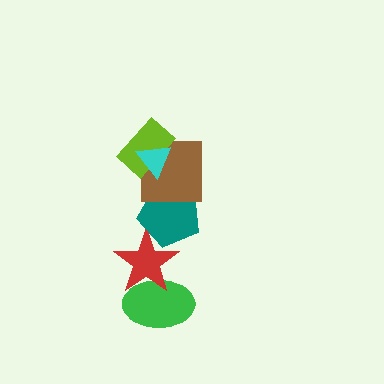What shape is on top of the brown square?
The lime rectangle is on top of the brown square.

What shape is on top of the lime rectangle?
The cyan triangle is on top of the lime rectangle.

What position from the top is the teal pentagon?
The teal pentagon is 4th from the top.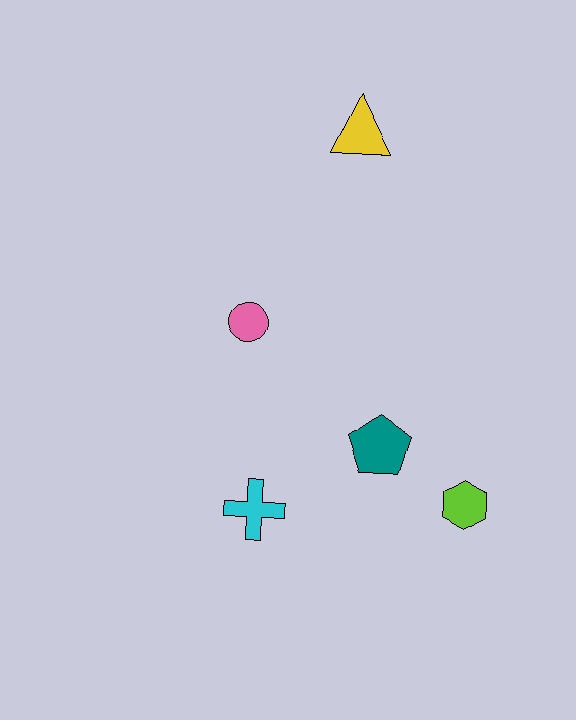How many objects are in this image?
There are 5 objects.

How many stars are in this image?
There are no stars.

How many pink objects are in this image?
There is 1 pink object.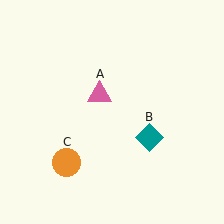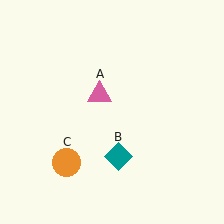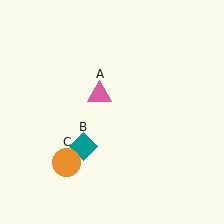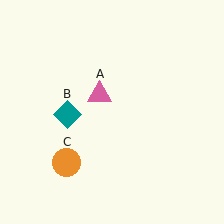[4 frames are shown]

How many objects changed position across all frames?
1 object changed position: teal diamond (object B).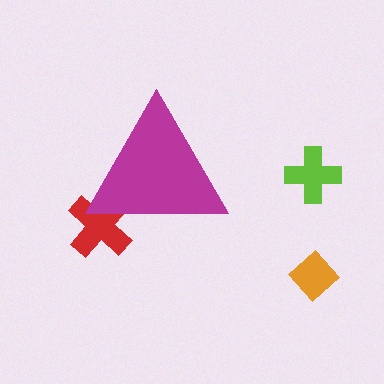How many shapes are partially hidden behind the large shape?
1 shape is partially hidden.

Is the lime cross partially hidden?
No, the lime cross is fully visible.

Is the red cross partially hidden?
Yes, the red cross is partially hidden behind the magenta triangle.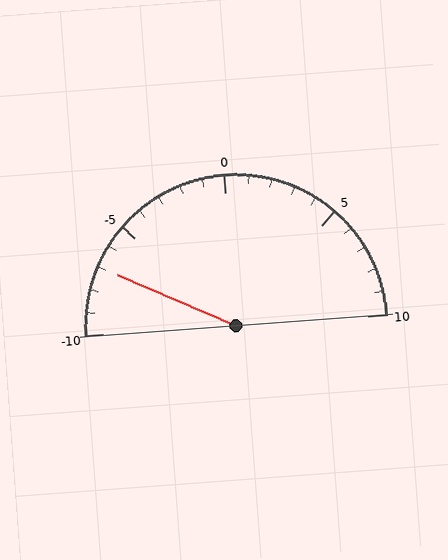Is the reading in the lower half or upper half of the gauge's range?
The reading is in the lower half of the range (-10 to 10).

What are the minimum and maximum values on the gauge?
The gauge ranges from -10 to 10.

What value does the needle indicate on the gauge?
The needle indicates approximately -7.